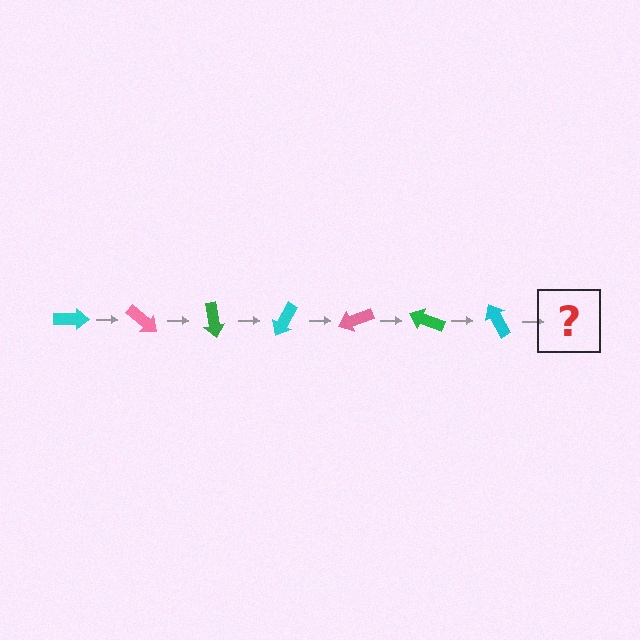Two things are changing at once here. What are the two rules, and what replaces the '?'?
The two rules are that it rotates 40 degrees each step and the color cycles through cyan, pink, and green. The '?' should be a pink arrow, rotated 280 degrees from the start.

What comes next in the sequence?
The next element should be a pink arrow, rotated 280 degrees from the start.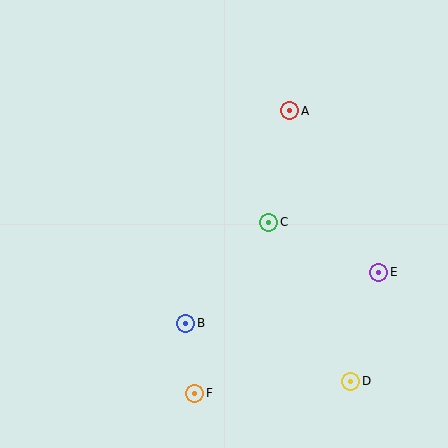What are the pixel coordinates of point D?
Point D is at (351, 381).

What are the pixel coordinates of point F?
Point F is at (195, 393).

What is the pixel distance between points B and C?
The distance between B and C is 131 pixels.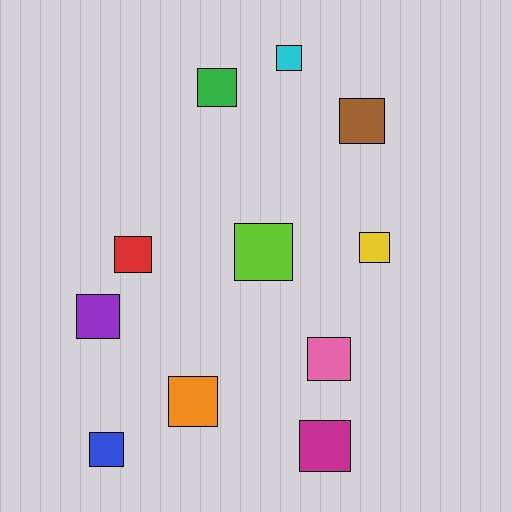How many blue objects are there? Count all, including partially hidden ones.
There is 1 blue object.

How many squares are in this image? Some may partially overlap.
There are 11 squares.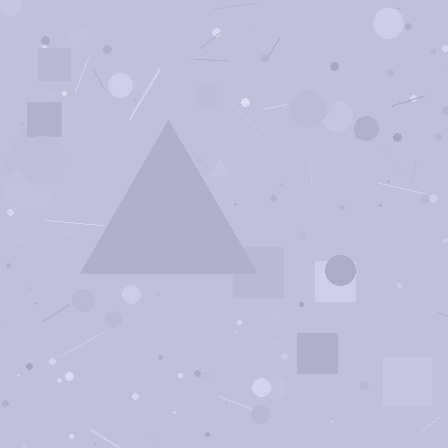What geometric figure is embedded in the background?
A triangle is embedded in the background.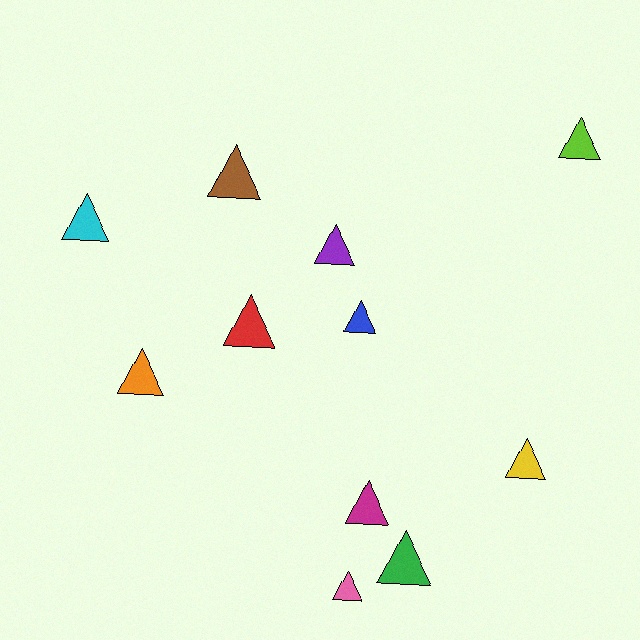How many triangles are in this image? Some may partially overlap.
There are 11 triangles.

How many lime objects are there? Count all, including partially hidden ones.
There is 1 lime object.